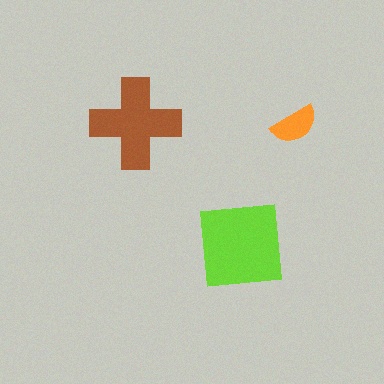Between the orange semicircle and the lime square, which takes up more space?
The lime square.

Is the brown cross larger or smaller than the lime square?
Smaller.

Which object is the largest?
The lime square.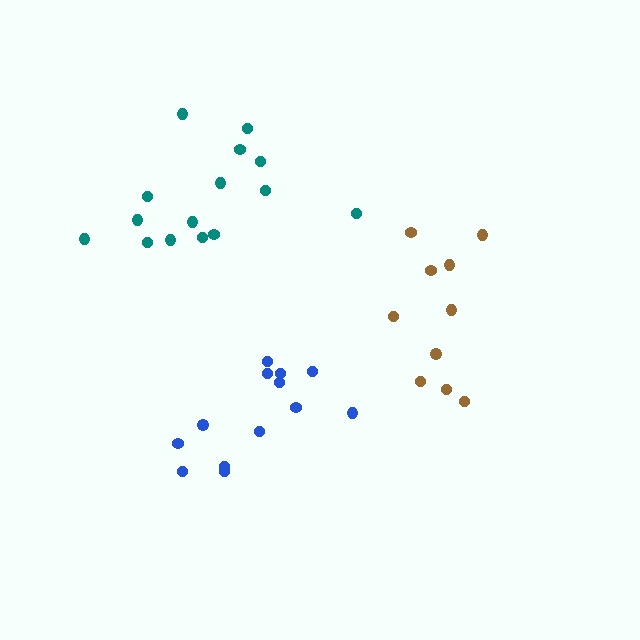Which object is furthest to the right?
The brown cluster is rightmost.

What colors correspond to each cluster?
The clusters are colored: teal, brown, blue.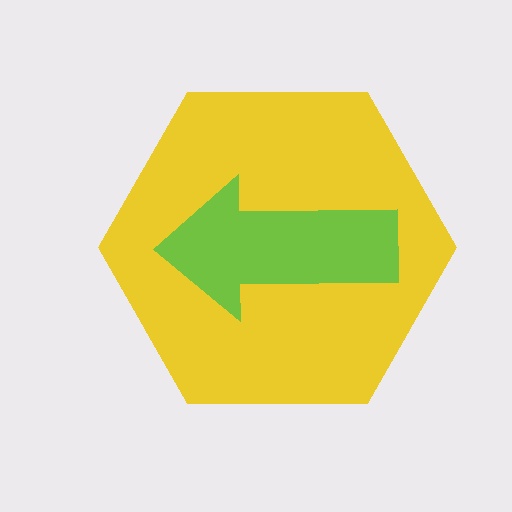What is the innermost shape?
The lime arrow.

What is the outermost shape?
The yellow hexagon.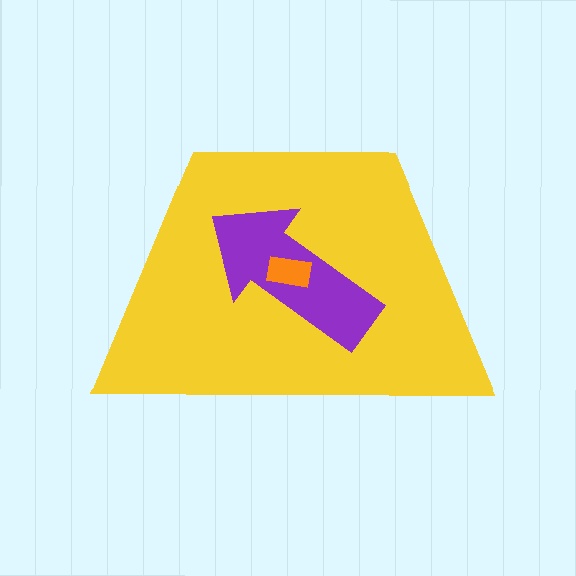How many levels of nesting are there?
3.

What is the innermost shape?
The orange rectangle.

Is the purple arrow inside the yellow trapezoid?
Yes.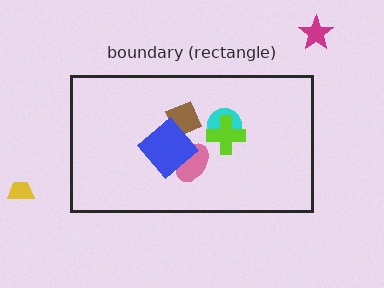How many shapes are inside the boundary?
5 inside, 2 outside.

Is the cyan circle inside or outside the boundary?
Inside.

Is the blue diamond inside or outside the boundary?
Inside.